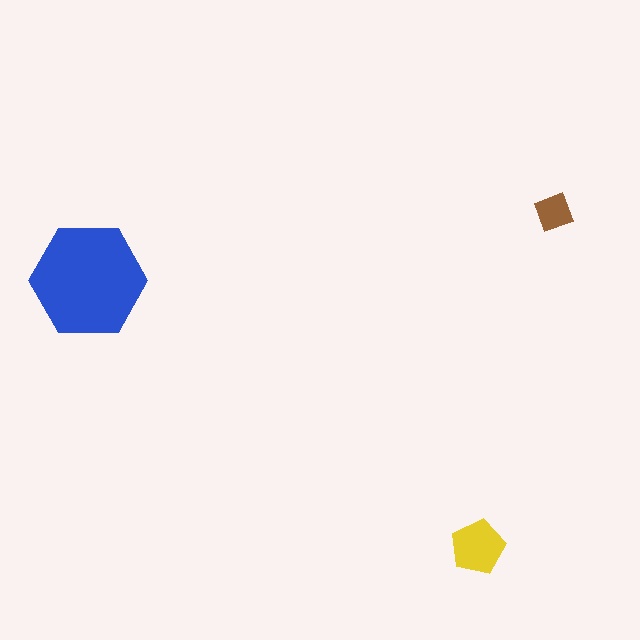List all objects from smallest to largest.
The brown diamond, the yellow pentagon, the blue hexagon.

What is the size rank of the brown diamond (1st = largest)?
3rd.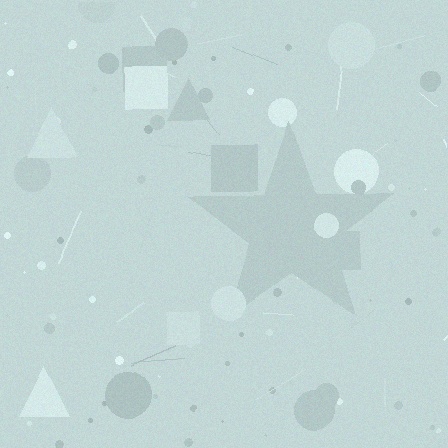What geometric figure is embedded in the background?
A star is embedded in the background.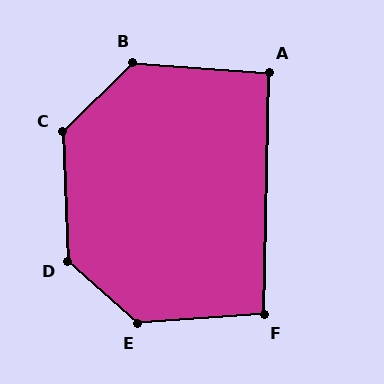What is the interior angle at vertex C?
Approximately 133 degrees (obtuse).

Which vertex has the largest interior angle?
E, at approximately 134 degrees.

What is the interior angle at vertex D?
Approximately 134 degrees (obtuse).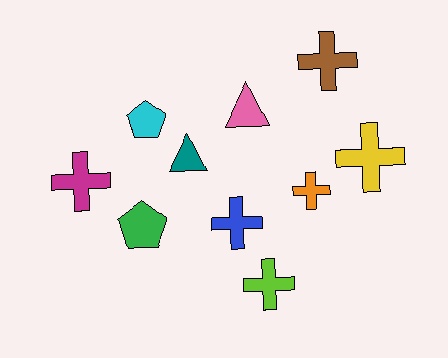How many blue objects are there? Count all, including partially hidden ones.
There is 1 blue object.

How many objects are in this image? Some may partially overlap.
There are 10 objects.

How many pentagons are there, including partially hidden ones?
There are 2 pentagons.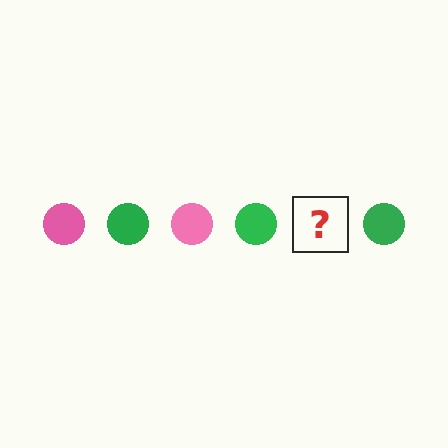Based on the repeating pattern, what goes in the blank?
The blank should be a pink circle.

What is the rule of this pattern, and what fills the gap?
The rule is that the pattern cycles through pink, green circles. The gap should be filled with a pink circle.